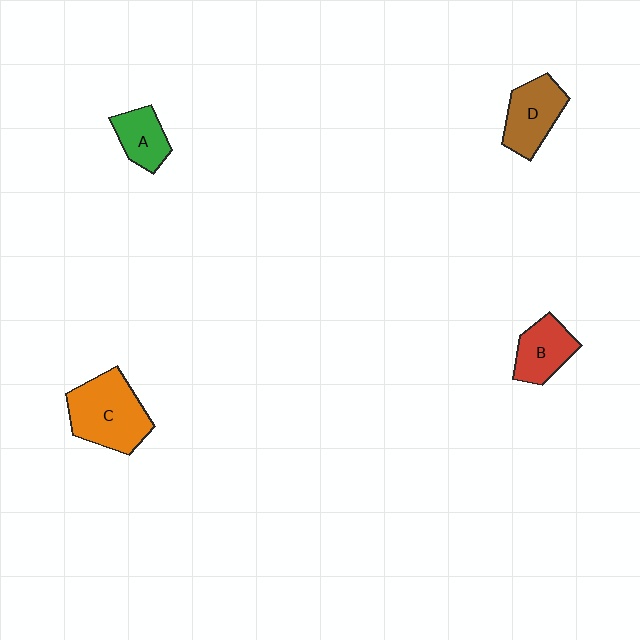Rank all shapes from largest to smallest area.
From largest to smallest: C (orange), D (brown), B (red), A (green).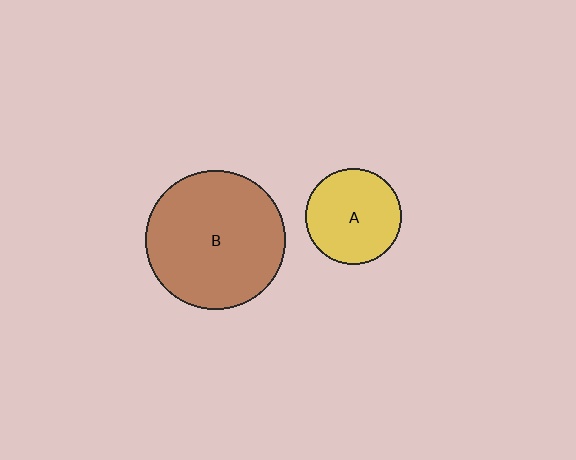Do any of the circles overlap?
No, none of the circles overlap.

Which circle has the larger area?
Circle B (brown).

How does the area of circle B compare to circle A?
Approximately 2.1 times.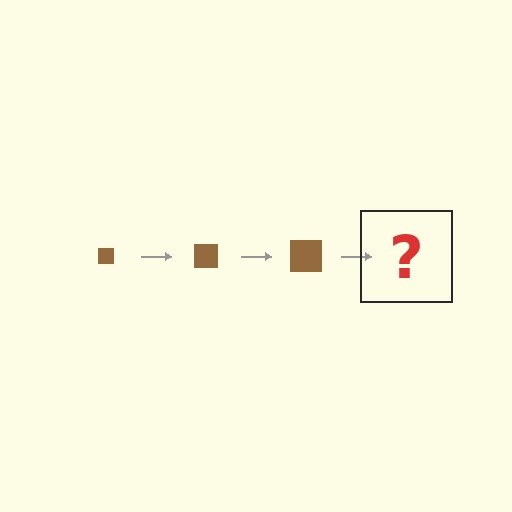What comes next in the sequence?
The next element should be a brown square, larger than the previous one.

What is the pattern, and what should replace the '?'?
The pattern is that the square gets progressively larger each step. The '?' should be a brown square, larger than the previous one.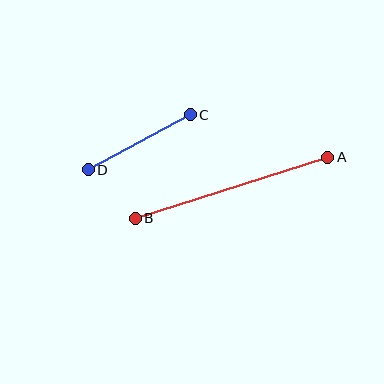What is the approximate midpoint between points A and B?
The midpoint is at approximately (232, 188) pixels.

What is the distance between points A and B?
The distance is approximately 202 pixels.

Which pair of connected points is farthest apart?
Points A and B are farthest apart.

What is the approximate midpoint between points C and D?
The midpoint is at approximately (139, 142) pixels.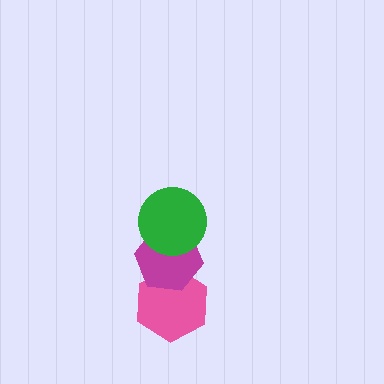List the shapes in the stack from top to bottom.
From top to bottom: the green circle, the magenta hexagon, the pink hexagon.